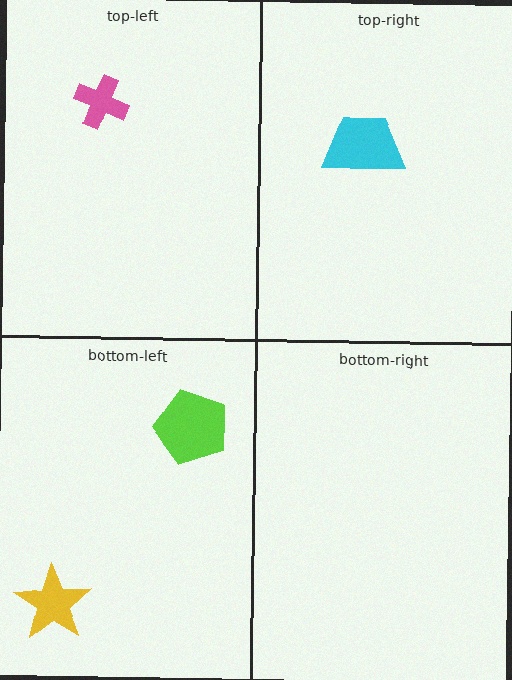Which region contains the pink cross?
The top-left region.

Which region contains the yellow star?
The bottom-left region.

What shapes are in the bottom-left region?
The lime pentagon, the yellow star.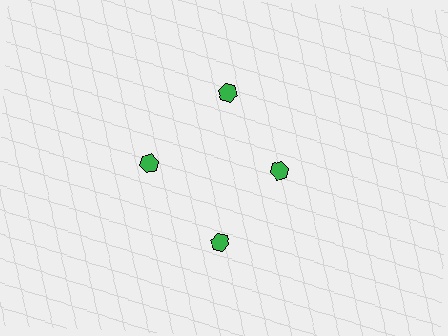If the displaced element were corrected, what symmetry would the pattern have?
It would have 4-fold rotational symmetry — the pattern would map onto itself every 90 degrees.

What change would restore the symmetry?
The symmetry would be restored by moving it outward, back onto the ring so that all 4 hexagons sit at equal angles and equal distance from the center.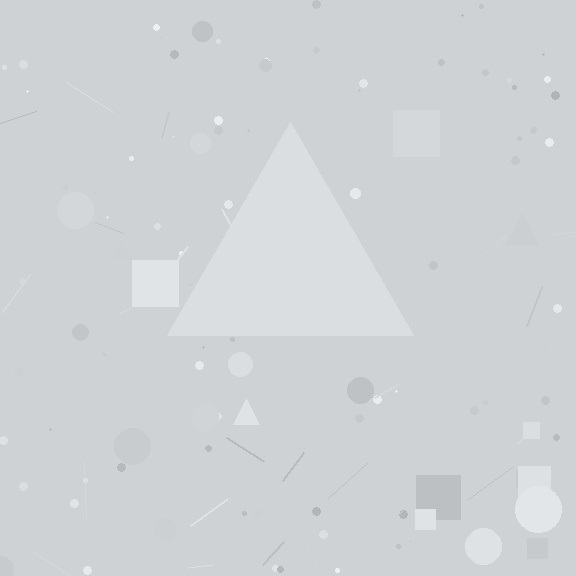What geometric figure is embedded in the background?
A triangle is embedded in the background.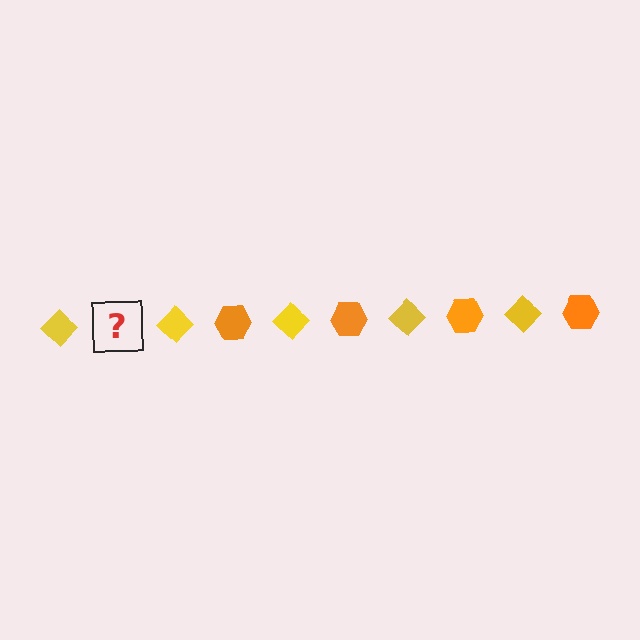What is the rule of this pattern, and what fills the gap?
The rule is that the pattern alternates between yellow diamond and orange hexagon. The gap should be filled with an orange hexagon.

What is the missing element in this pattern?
The missing element is an orange hexagon.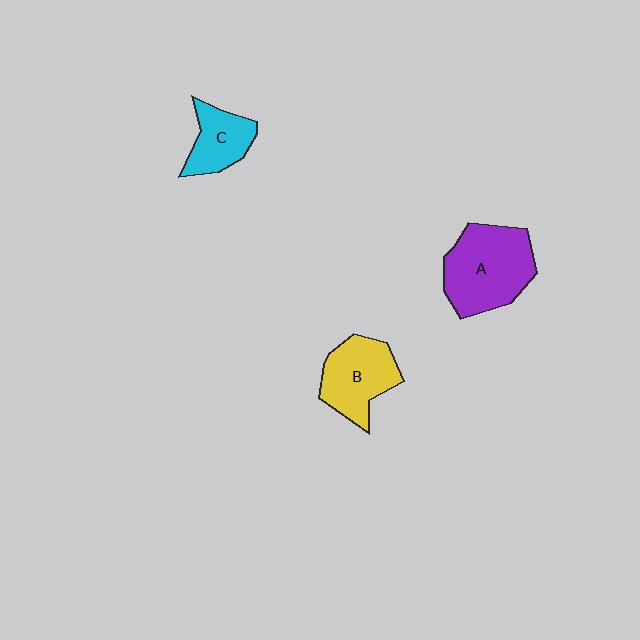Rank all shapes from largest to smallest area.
From largest to smallest: A (purple), B (yellow), C (cyan).